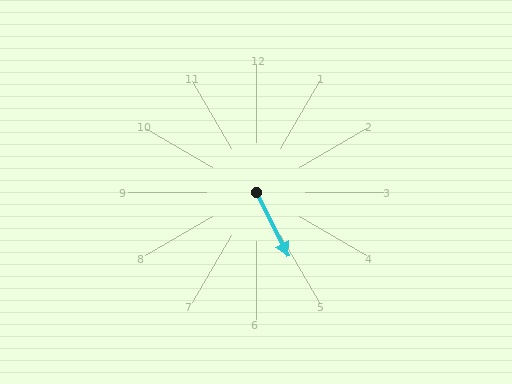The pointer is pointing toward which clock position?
Roughly 5 o'clock.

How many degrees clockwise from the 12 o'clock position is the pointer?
Approximately 154 degrees.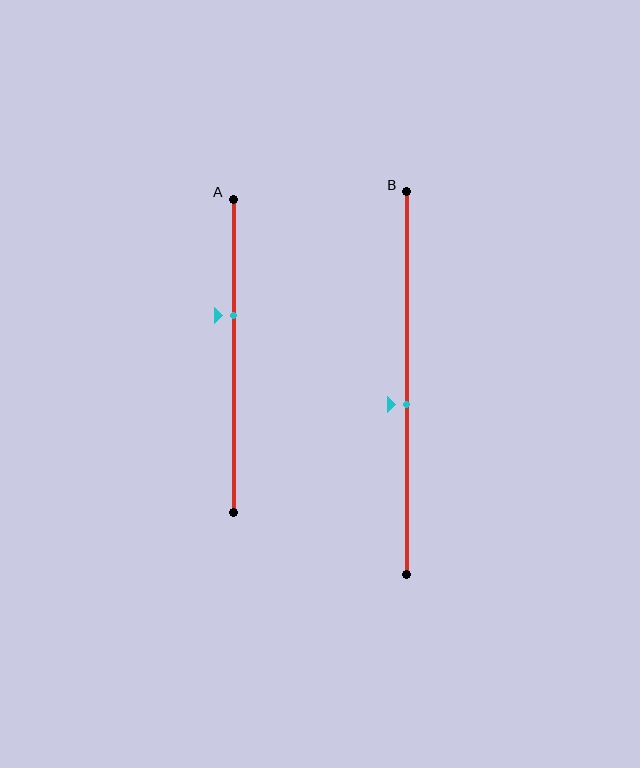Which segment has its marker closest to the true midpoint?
Segment B has its marker closest to the true midpoint.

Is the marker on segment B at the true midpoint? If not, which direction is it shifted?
No, the marker on segment B is shifted downward by about 6% of the segment length.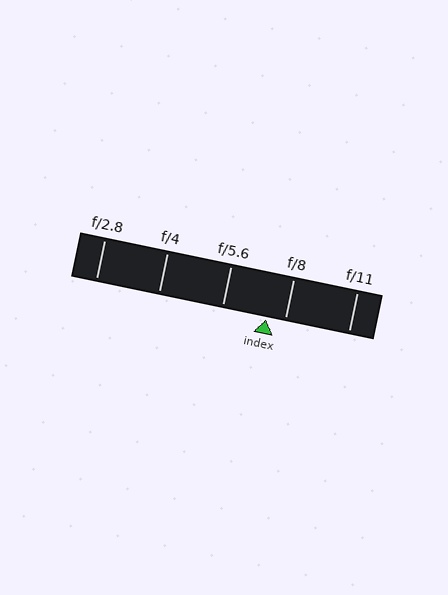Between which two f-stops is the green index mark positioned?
The index mark is between f/5.6 and f/8.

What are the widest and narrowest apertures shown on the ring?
The widest aperture shown is f/2.8 and the narrowest is f/11.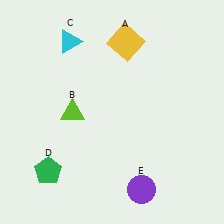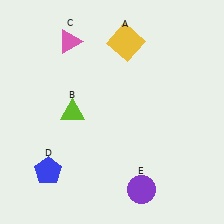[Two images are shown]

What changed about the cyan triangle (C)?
In Image 1, C is cyan. In Image 2, it changed to pink.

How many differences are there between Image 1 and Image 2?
There are 2 differences between the two images.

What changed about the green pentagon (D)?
In Image 1, D is green. In Image 2, it changed to blue.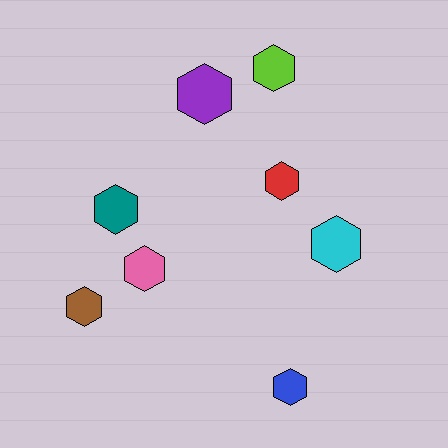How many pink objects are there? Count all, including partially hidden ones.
There is 1 pink object.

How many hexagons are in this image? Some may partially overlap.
There are 8 hexagons.